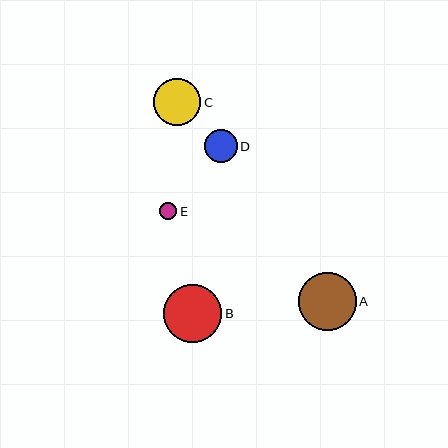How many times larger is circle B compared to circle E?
Circle B is approximately 3.4 times the size of circle E.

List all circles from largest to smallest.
From largest to smallest: B, A, C, D, E.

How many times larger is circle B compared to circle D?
Circle B is approximately 1.8 times the size of circle D.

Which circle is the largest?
Circle B is the largest with a size of approximately 58 pixels.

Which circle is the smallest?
Circle E is the smallest with a size of approximately 17 pixels.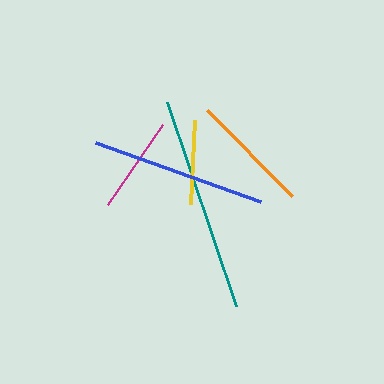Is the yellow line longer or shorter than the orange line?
The orange line is longer than the yellow line.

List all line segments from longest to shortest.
From longest to shortest: teal, blue, orange, magenta, yellow.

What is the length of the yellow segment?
The yellow segment is approximately 84 pixels long.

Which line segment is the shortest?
The yellow line is the shortest at approximately 84 pixels.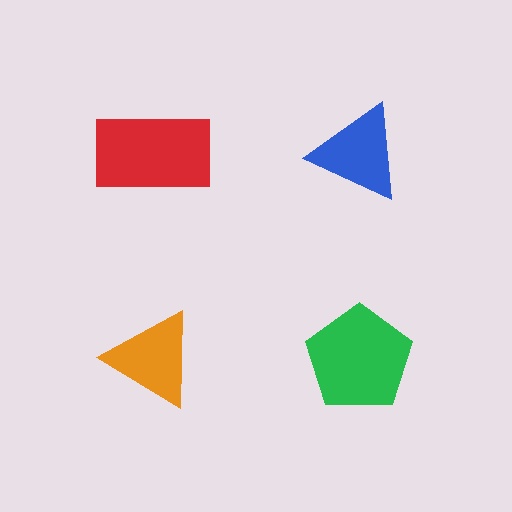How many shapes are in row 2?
2 shapes.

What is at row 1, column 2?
A blue triangle.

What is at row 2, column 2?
A green pentagon.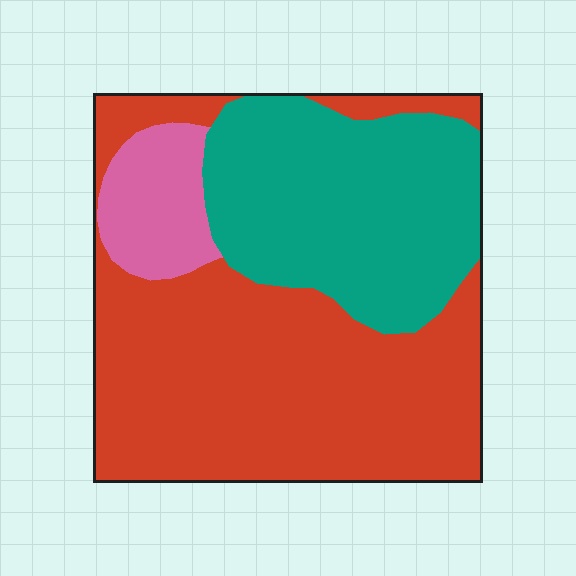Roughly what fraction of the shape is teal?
Teal covers roughly 35% of the shape.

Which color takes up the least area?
Pink, at roughly 10%.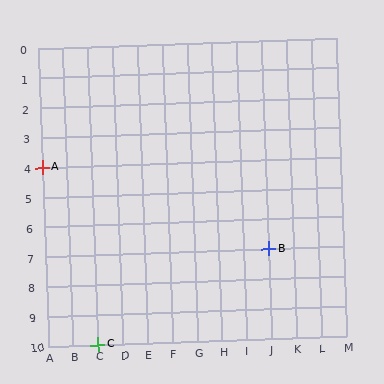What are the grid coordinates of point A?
Point A is at grid coordinates (A, 4).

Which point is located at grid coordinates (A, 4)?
Point A is at (A, 4).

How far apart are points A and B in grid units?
Points A and B are 9 columns and 3 rows apart (about 9.5 grid units diagonally).